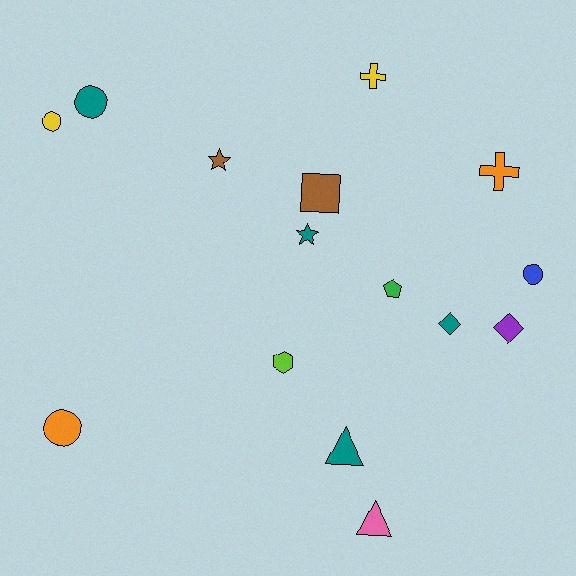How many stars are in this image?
There are 2 stars.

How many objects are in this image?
There are 15 objects.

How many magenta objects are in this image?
There are no magenta objects.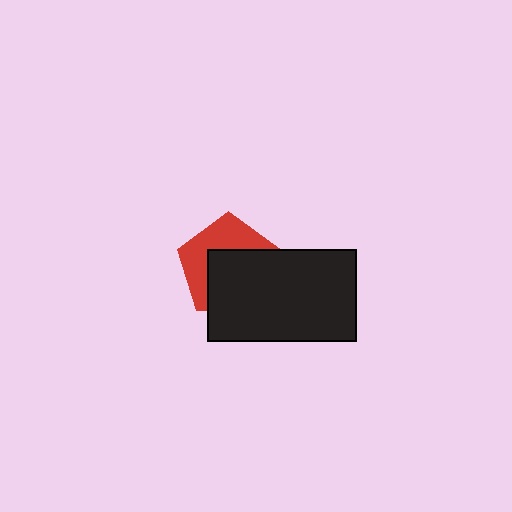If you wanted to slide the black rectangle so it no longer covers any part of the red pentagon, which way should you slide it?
Slide it toward the lower-right — that is the most direct way to separate the two shapes.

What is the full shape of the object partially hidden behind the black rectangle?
The partially hidden object is a red pentagon.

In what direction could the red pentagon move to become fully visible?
The red pentagon could move toward the upper-left. That would shift it out from behind the black rectangle entirely.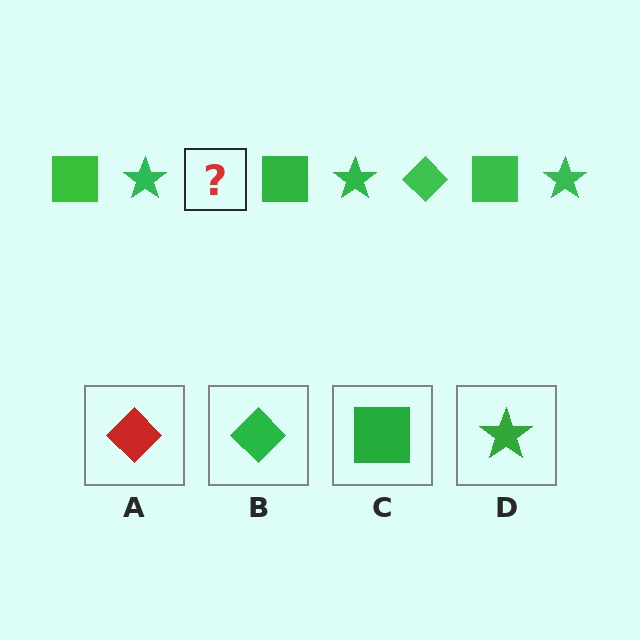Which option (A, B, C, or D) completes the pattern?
B.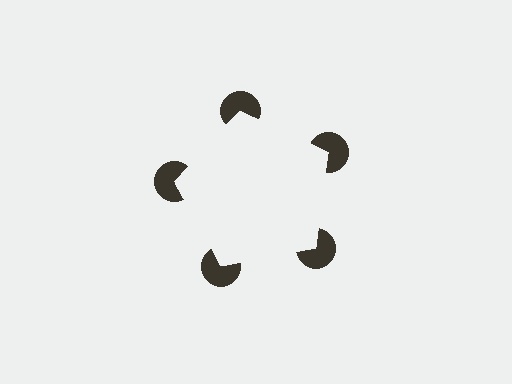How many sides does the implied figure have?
5 sides.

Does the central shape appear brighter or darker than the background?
It typically appears slightly brighter than the background, even though no actual brightness change is drawn.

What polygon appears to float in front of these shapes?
An illusory pentagon — its edges are inferred from the aligned wedge cuts in the pac-man discs, not physically drawn.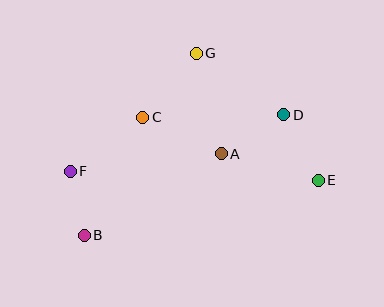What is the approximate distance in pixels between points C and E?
The distance between C and E is approximately 186 pixels.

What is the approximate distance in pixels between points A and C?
The distance between A and C is approximately 87 pixels.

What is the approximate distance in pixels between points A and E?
The distance between A and E is approximately 100 pixels.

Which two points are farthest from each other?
Points E and F are farthest from each other.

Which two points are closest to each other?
Points B and F are closest to each other.